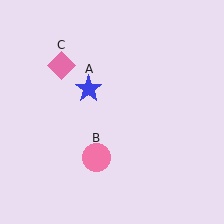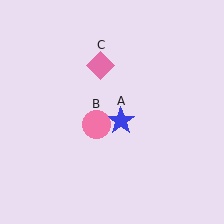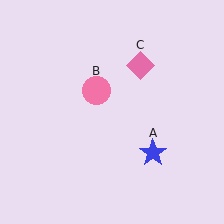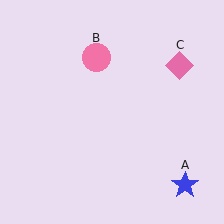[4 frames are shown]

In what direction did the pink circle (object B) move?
The pink circle (object B) moved up.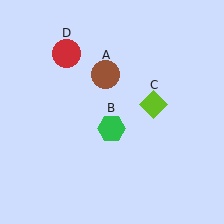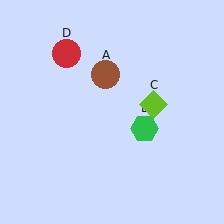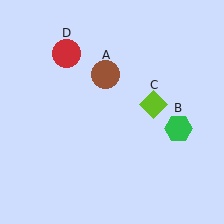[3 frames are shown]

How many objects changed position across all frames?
1 object changed position: green hexagon (object B).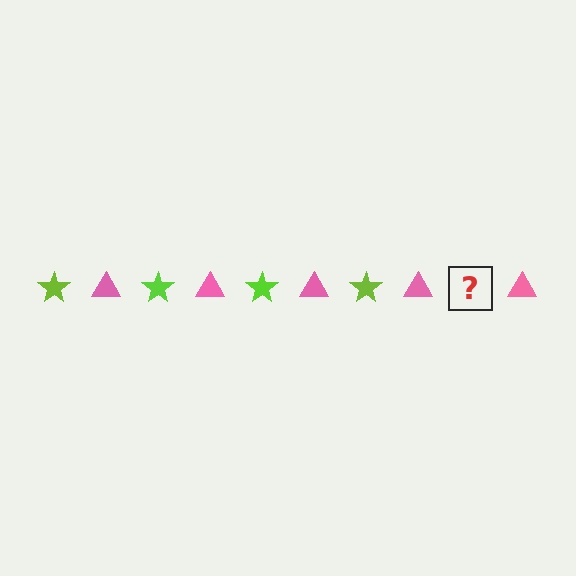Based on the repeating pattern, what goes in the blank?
The blank should be a lime star.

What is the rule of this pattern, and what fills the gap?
The rule is that the pattern alternates between lime star and pink triangle. The gap should be filled with a lime star.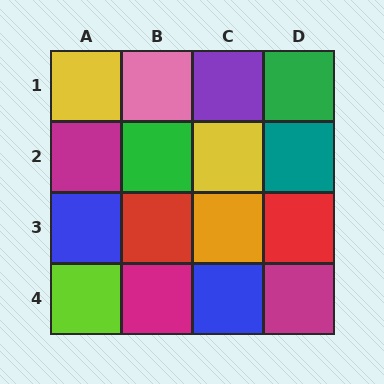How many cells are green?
2 cells are green.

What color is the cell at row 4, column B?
Magenta.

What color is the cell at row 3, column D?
Red.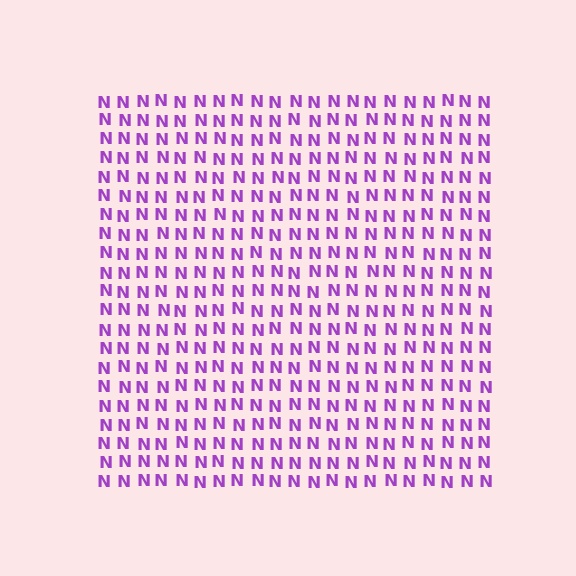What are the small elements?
The small elements are letter N's.